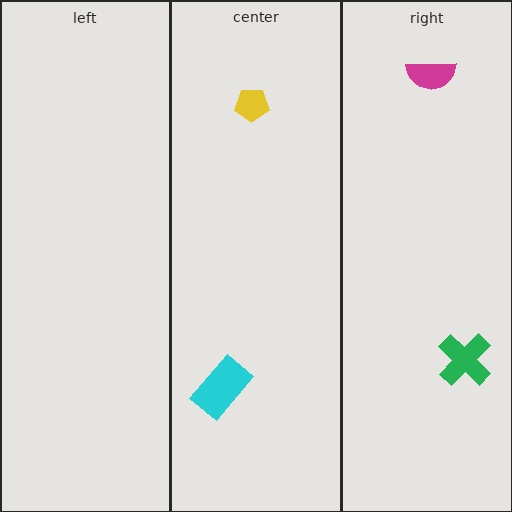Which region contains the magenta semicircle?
The right region.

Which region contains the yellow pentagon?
The center region.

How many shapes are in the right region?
2.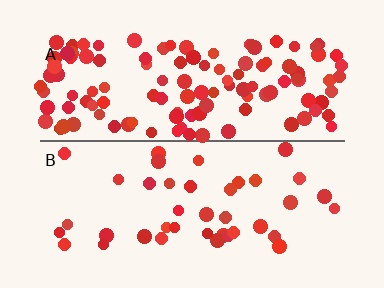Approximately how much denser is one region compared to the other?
Approximately 2.9× — region A over region B.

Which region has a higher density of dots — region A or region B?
A (the top).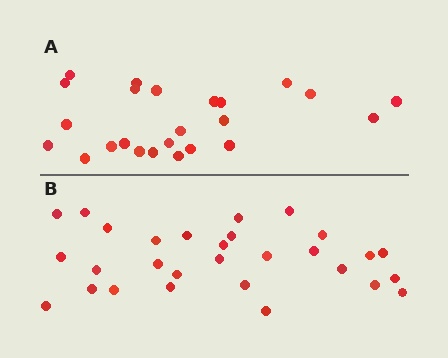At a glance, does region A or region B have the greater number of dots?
Region B (the bottom region) has more dots.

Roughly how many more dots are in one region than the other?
Region B has about 5 more dots than region A.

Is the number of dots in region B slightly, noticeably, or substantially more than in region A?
Region B has only slightly more — the two regions are fairly close. The ratio is roughly 1.2 to 1.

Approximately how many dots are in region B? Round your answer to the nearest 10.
About 30 dots. (The exact count is 29, which rounds to 30.)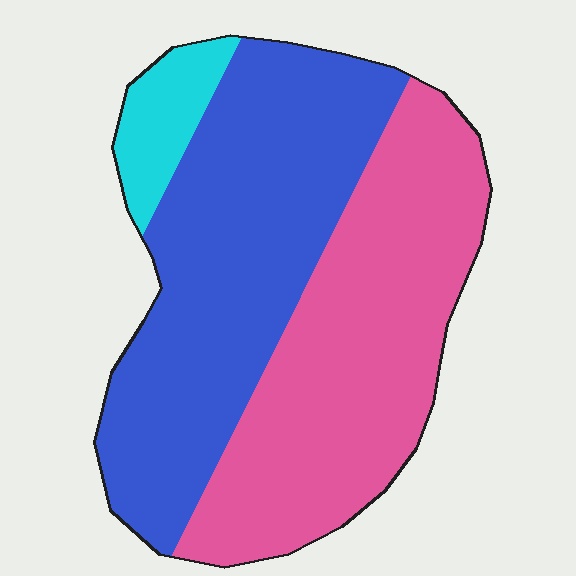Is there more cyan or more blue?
Blue.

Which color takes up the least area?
Cyan, at roughly 10%.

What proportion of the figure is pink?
Pink covers 45% of the figure.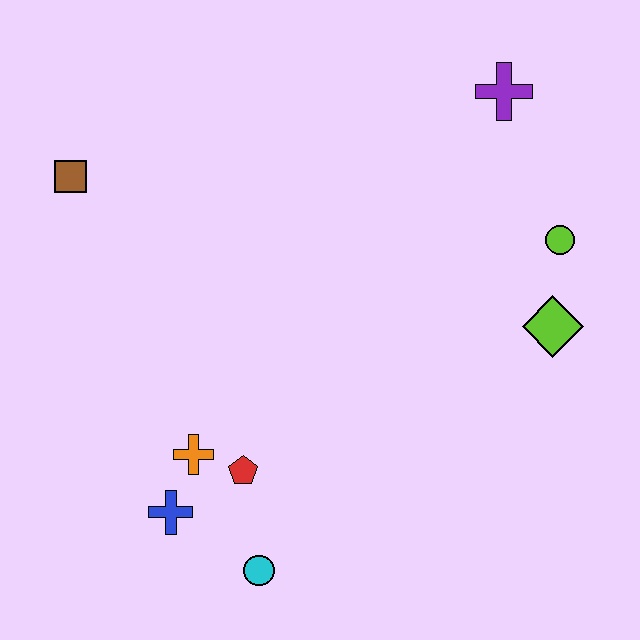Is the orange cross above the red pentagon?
Yes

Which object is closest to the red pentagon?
The orange cross is closest to the red pentagon.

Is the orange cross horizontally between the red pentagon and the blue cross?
Yes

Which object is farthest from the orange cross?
The purple cross is farthest from the orange cross.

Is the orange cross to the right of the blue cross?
Yes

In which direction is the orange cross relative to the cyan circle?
The orange cross is above the cyan circle.